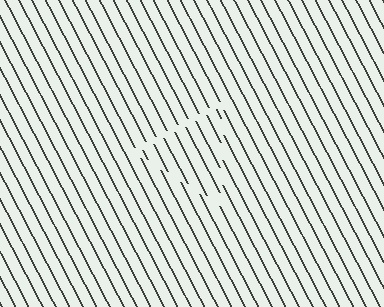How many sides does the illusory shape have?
3 sides — the line-ends trace a triangle.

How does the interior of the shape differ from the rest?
The interior of the shape contains the same grating, shifted by half a period — the contour is defined by the phase discontinuity where line-ends from the inner and outer gratings abut.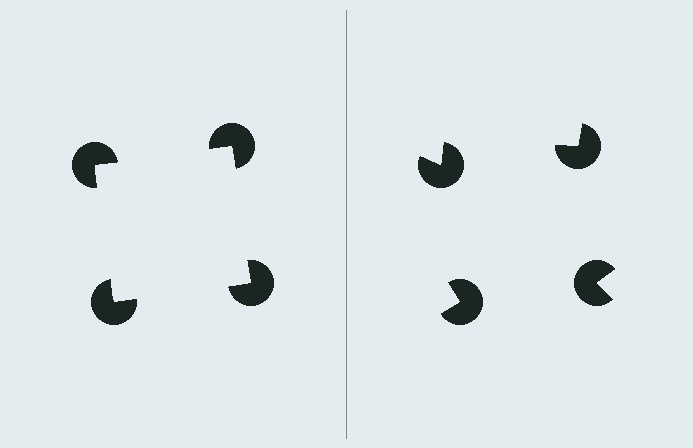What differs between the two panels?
The pac-man discs are positioned identically on both sides; only the wedge orientations differ. On the left they align to a square; on the right they are misaligned.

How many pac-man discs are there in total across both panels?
8 — 4 on each side.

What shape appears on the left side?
An illusory square.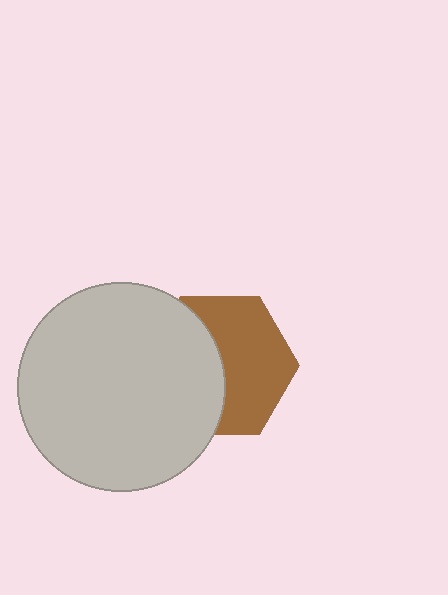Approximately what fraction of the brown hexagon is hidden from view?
Roughly 46% of the brown hexagon is hidden behind the light gray circle.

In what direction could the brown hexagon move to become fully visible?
The brown hexagon could move right. That would shift it out from behind the light gray circle entirely.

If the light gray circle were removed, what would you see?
You would see the complete brown hexagon.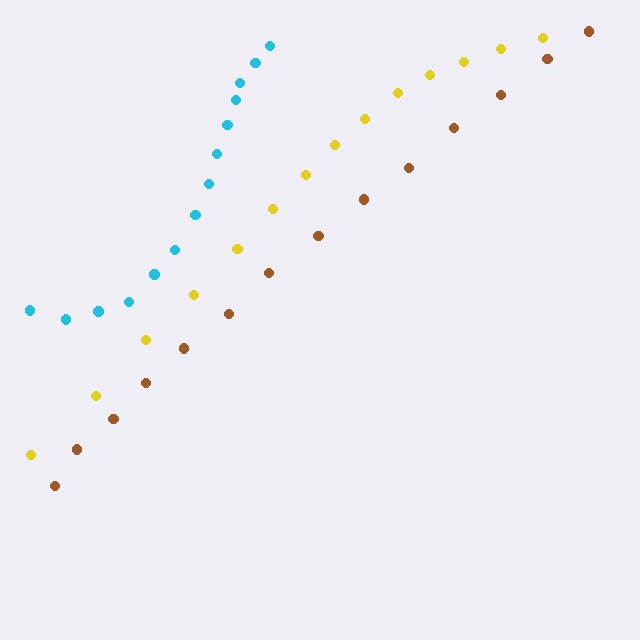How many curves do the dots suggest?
There are 3 distinct paths.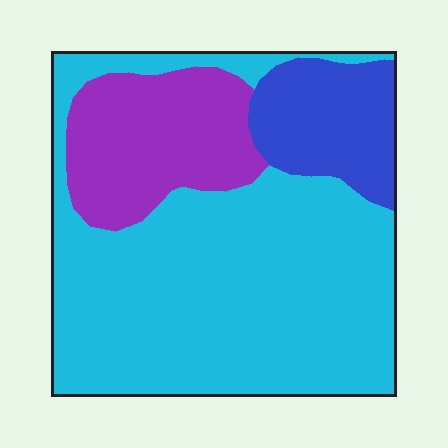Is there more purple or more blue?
Purple.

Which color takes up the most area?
Cyan, at roughly 65%.